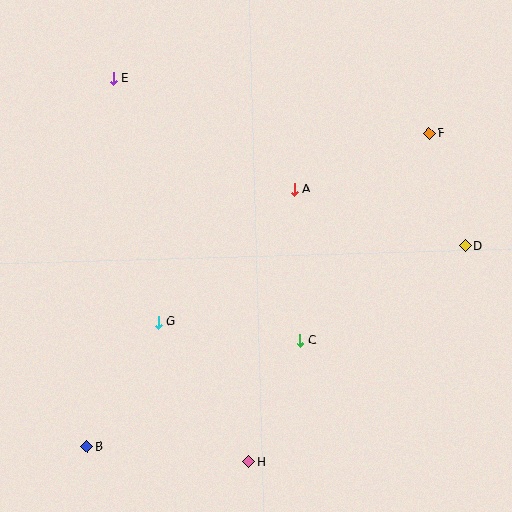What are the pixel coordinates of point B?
Point B is at (87, 447).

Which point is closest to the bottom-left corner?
Point B is closest to the bottom-left corner.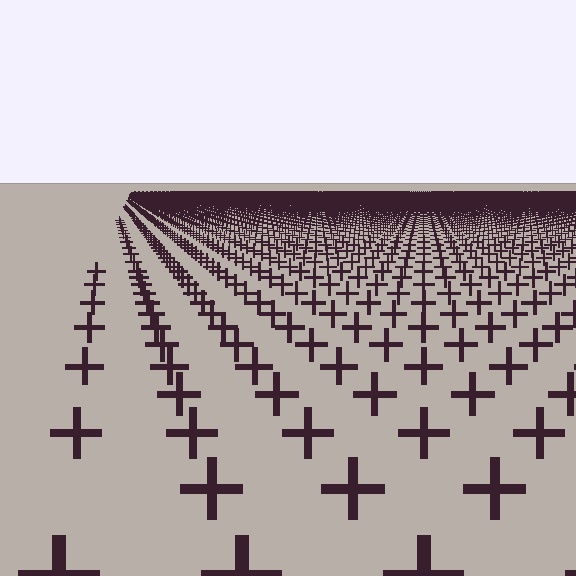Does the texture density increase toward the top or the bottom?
Density increases toward the top.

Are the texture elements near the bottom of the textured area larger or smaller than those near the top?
Larger. Near the bottom, elements are closer to the viewer and appear at a bigger on-screen size.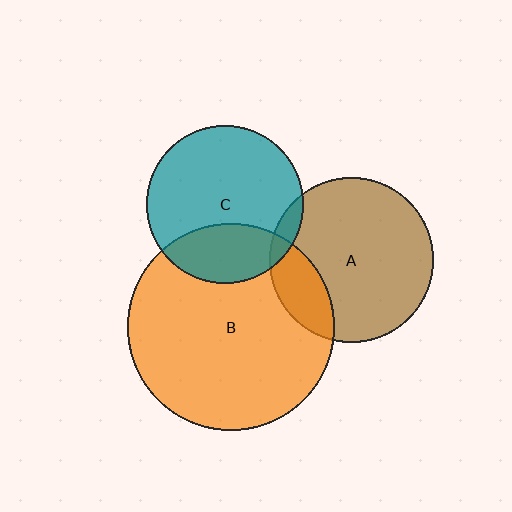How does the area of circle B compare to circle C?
Approximately 1.7 times.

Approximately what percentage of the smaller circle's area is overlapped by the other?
Approximately 20%.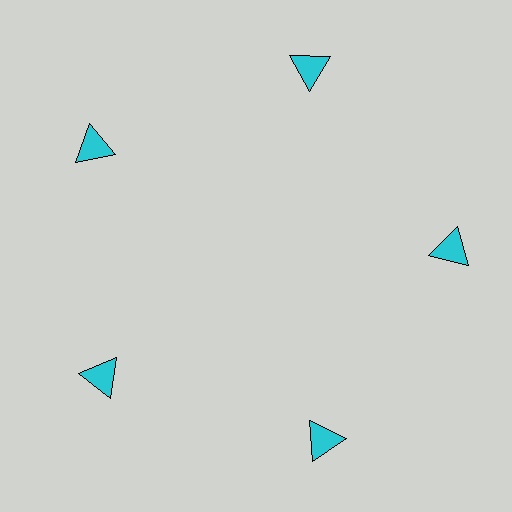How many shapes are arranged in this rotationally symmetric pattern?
There are 5 shapes, arranged in 5 groups of 1.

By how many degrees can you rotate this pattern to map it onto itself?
The pattern maps onto itself every 72 degrees of rotation.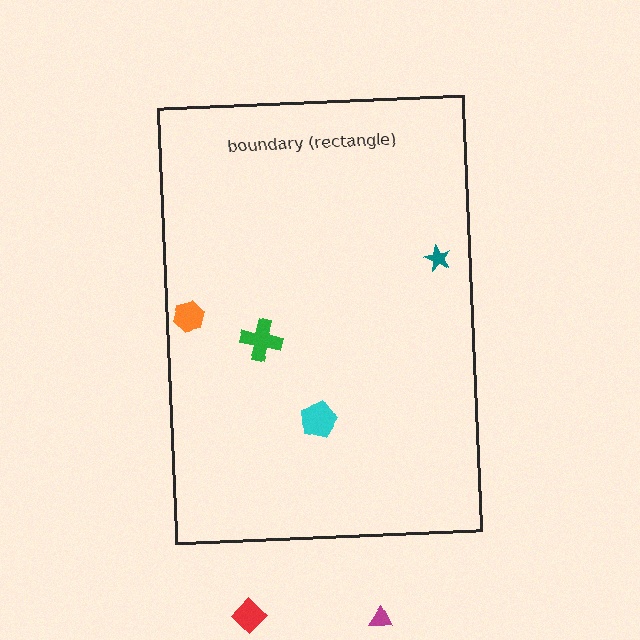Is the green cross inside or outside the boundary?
Inside.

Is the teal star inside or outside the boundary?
Inside.